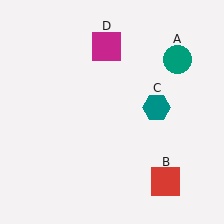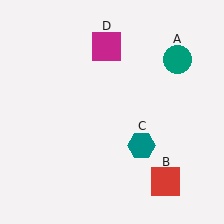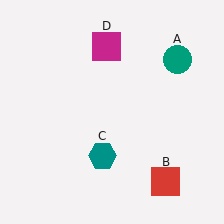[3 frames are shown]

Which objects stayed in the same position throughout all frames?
Teal circle (object A) and red square (object B) and magenta square (object D) remained stationary.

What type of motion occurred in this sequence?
The teal hexagon (object C) rotated clockwise around the center of the scene.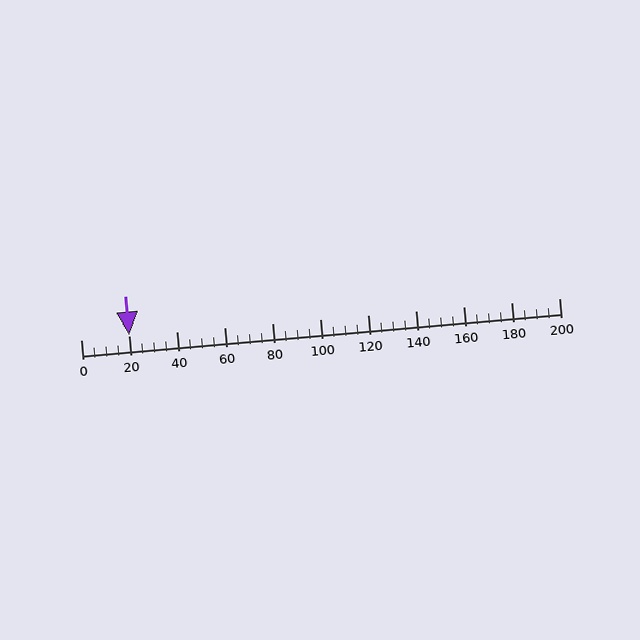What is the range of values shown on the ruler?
The ruler shows values from 0 to 200.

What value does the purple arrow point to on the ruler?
The purple arrow points to approximately 20.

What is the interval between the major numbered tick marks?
The major tick marks are spaced 20 units apart.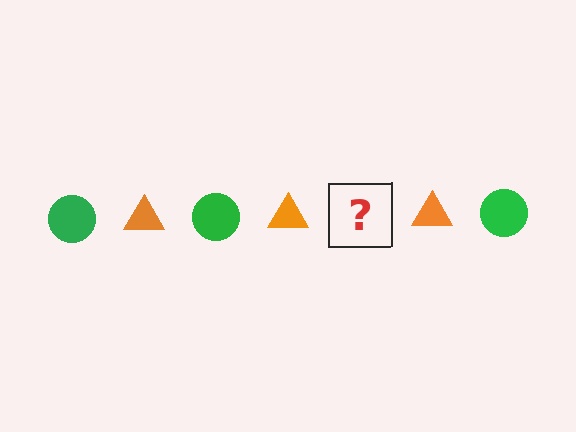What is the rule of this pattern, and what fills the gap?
The rule is that the pattern alternates between green circle and orange triangle. The gap should be filled with a green circle.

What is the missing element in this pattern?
The missing element is a green circle.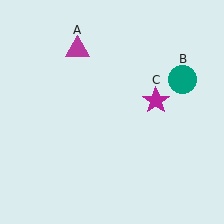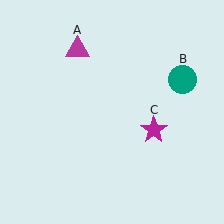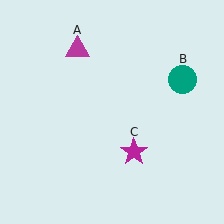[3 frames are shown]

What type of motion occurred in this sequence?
The magenta star (object C) rotated clockwise around the center of the scene.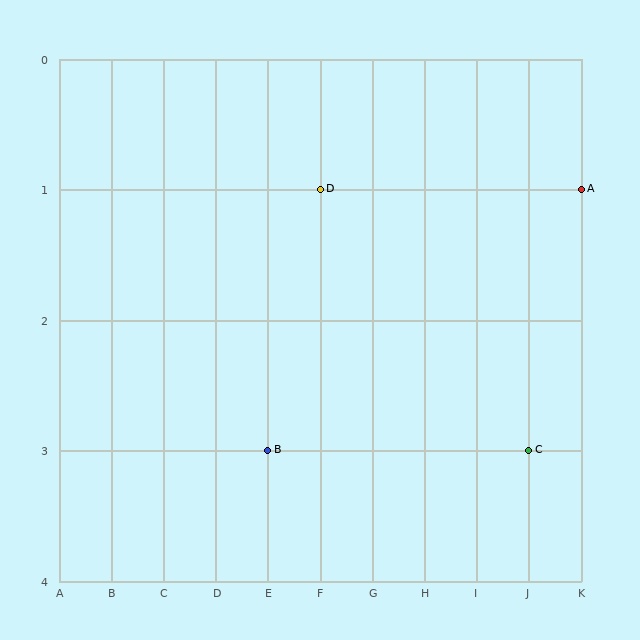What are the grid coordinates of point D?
Point D is at grid coordinates (F, 1).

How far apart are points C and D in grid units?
Points C and D are 4 columns and 2 rows apart (about 4.5 grid units diagonally).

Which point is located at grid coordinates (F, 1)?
Point D is at (F, 1).